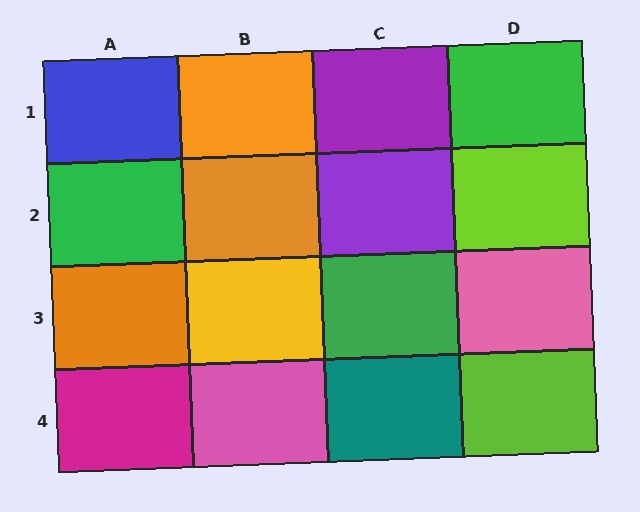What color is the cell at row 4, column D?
Lime.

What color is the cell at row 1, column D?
Green.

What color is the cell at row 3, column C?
Green.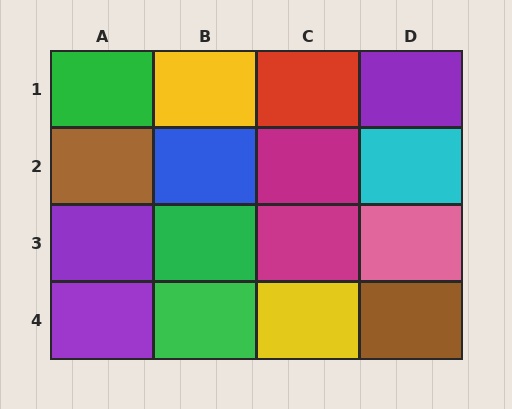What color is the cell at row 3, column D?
Pink.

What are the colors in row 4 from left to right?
Purple, green, yellow, brown.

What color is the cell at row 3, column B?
Green.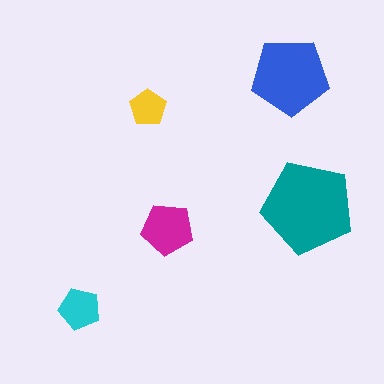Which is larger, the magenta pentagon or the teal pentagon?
The teal one.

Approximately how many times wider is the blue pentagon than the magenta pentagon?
About 1.5 times wider.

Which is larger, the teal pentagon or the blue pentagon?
The teal one.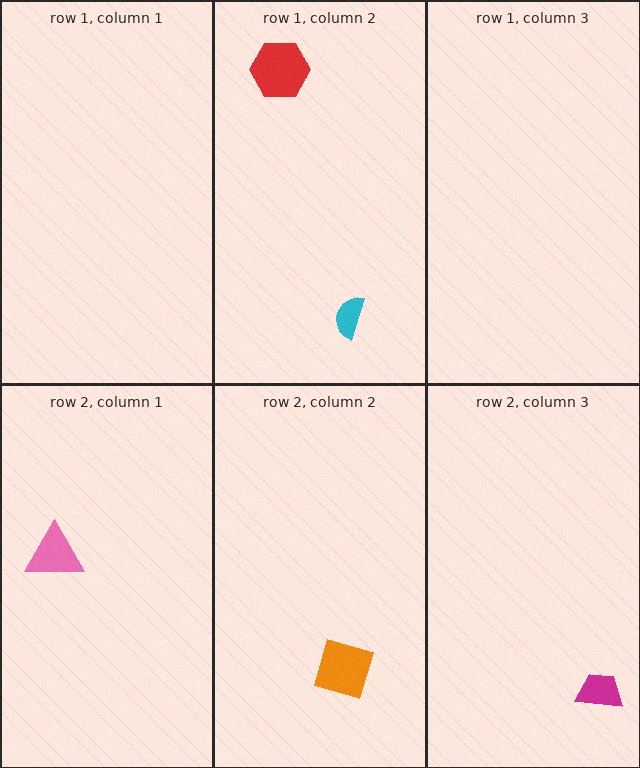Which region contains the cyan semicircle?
The row 1, column 2 region.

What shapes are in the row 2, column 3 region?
The magenta trapezoid.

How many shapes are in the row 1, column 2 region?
2.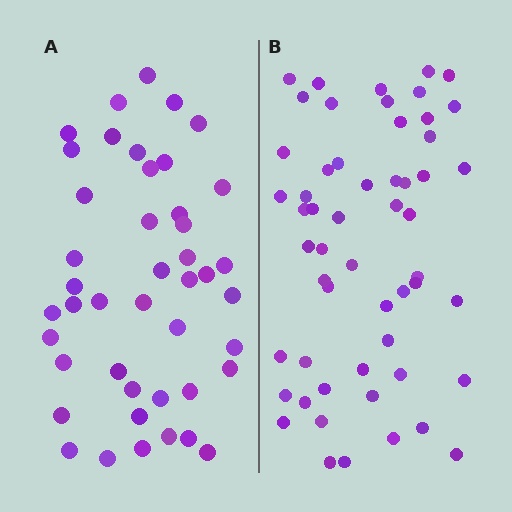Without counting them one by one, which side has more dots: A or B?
Region B (the right region) has more dots.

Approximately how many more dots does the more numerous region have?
Region B has roughly 12 or so more dots than region A.